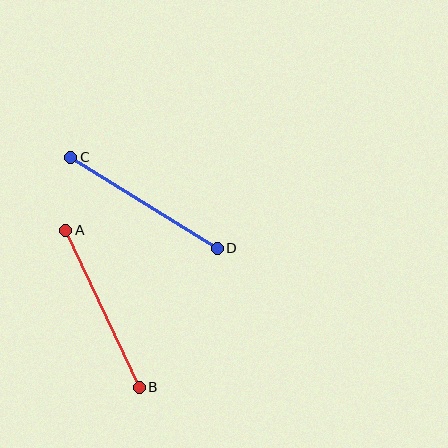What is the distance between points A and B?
The distance is approximately 174 pixels.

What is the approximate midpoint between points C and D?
The midpoint is at approximately (144, 203) pixels.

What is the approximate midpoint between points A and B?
The midpoint is at approximately (102, 309) pixels.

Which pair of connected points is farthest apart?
Points A and B are farthest apart.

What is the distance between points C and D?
The distance is approximately 173 pixels.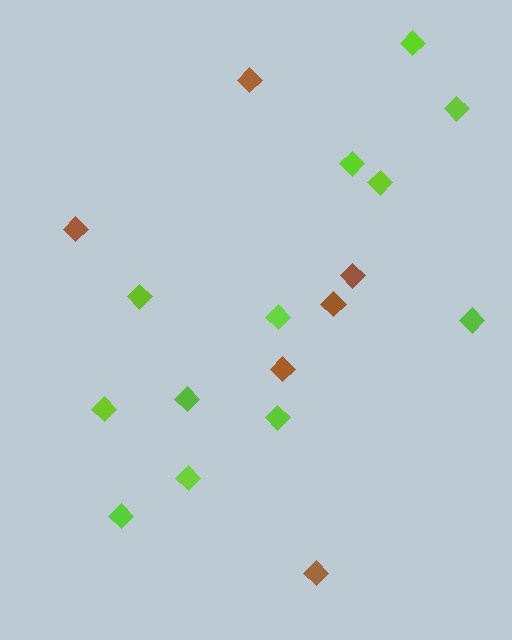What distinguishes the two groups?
There are 2 groups: one group of brown diamonds (6) and one group of lime diamonds (12).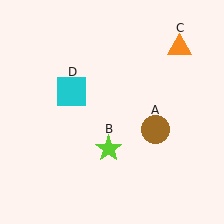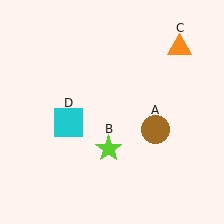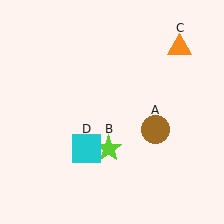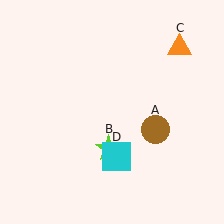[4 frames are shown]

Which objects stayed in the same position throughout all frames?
Brown circle (object A) and lime star (object B) and orange triangle (object C) remained stationary.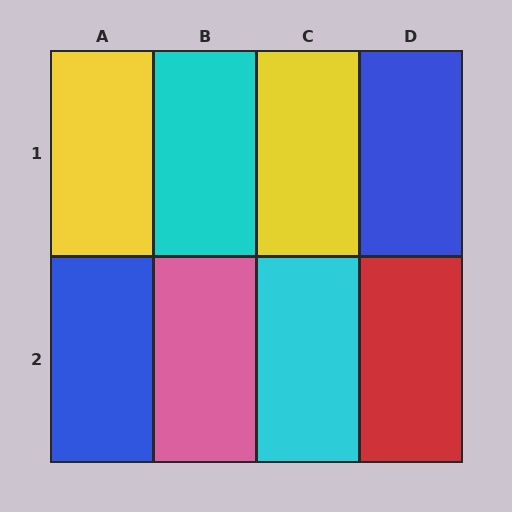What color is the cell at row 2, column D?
Red.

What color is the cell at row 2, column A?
Blue.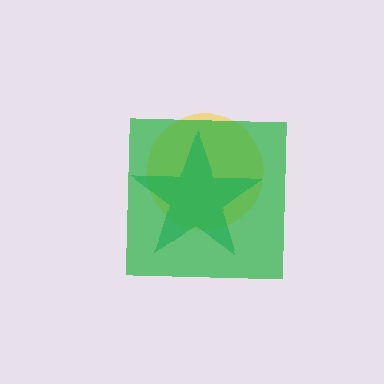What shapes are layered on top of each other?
The layered shapes are: a yellow circle, a teal star, a green square.